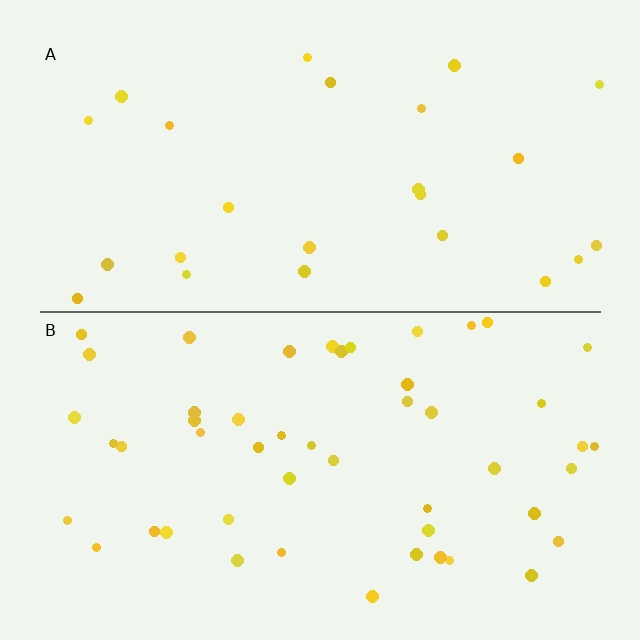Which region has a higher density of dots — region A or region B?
B (the bottom).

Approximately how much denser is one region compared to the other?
Approximately 2.0× — region B over region A.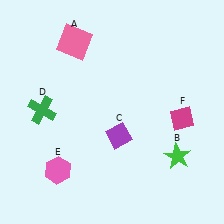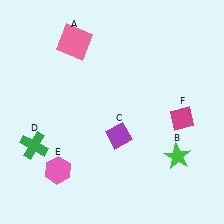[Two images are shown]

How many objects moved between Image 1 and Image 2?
1 object moved between the two images.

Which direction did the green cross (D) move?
The green cross (D) moved down.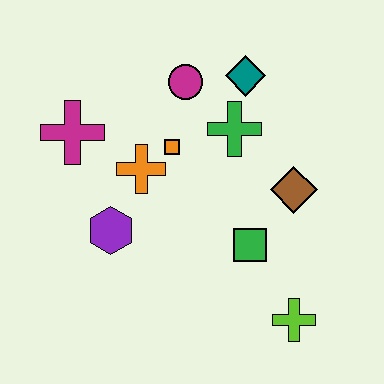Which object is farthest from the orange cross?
The lime cross is farthest from the orange cross.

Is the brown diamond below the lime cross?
No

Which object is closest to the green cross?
The teal diamond is closest to the green cross.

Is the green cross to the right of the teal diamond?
No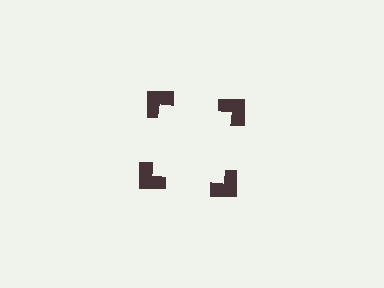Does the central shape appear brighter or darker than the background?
It typically appears slightly brighter than the background, even though no actual brightness change is drawn.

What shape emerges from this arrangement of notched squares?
An illusory square — its edges are inferred from the aligned wedge cuts in the notched squares, not physically drawn.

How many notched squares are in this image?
There are 4 — one at each vertex of the illusory square.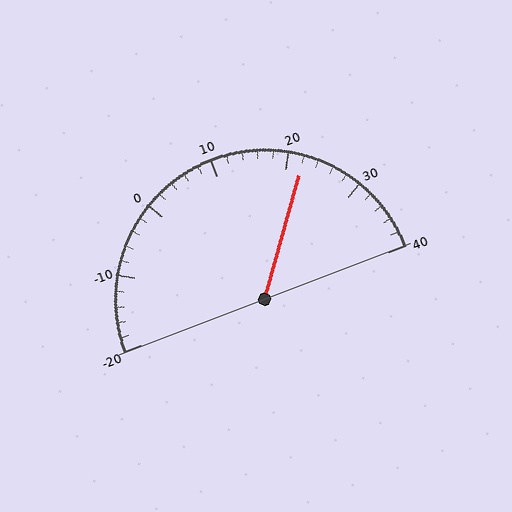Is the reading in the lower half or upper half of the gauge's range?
The reading is in the upper half of the range (-20 to 40).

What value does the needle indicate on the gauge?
The needle indicates approximately 22.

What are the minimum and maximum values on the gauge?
The gauge ranges from -20 to 40.